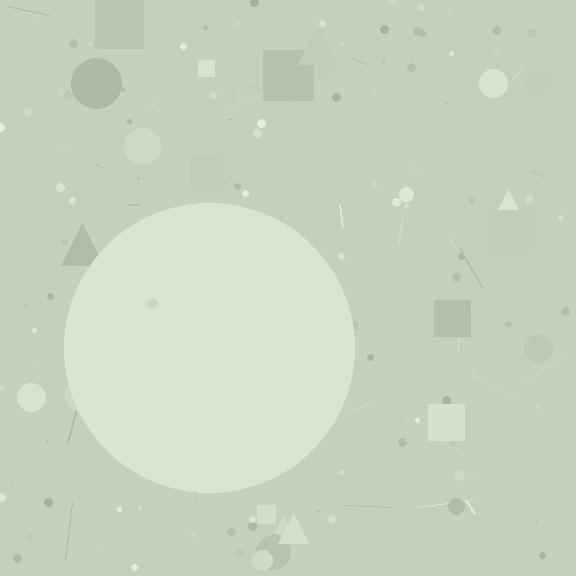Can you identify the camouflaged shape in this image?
The camouflaged shape is a circle.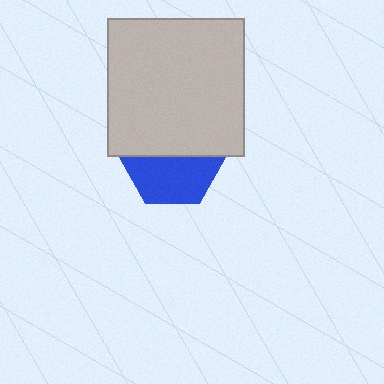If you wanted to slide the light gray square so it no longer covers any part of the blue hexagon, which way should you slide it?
Slide it up — that is the most direct way to separate the two shapes.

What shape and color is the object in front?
The object in front is a light gray square.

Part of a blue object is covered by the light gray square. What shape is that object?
It is a hexagon.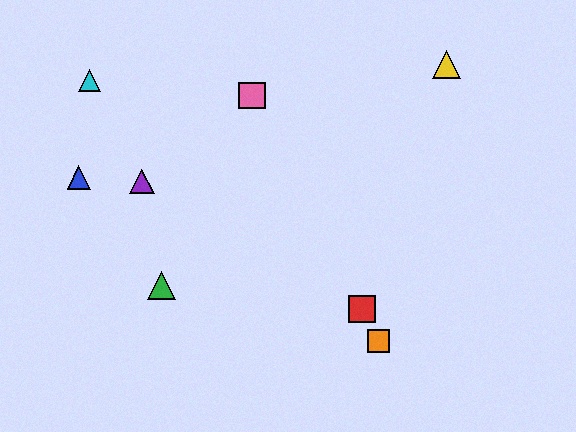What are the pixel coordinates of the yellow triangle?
The yellow triangle is at (446, 65).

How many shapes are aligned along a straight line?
3 shapes (the red square, the orange square, the pink square) are aligned along a straight line.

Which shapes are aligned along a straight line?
The red square, the orange square, the pink square are aligned along a straight line.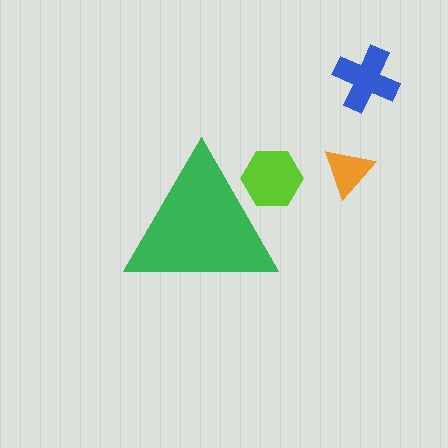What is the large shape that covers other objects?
A green triangle.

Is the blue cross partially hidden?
No, the blue cross is fully visible.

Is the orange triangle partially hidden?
No, the orange triangle is fully visible.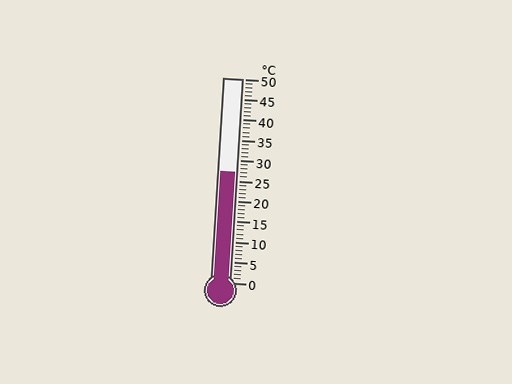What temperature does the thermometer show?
The thermometer shows approximately 27°C.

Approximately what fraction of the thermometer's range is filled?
The thermometer is filled to approximately 55% of its range.